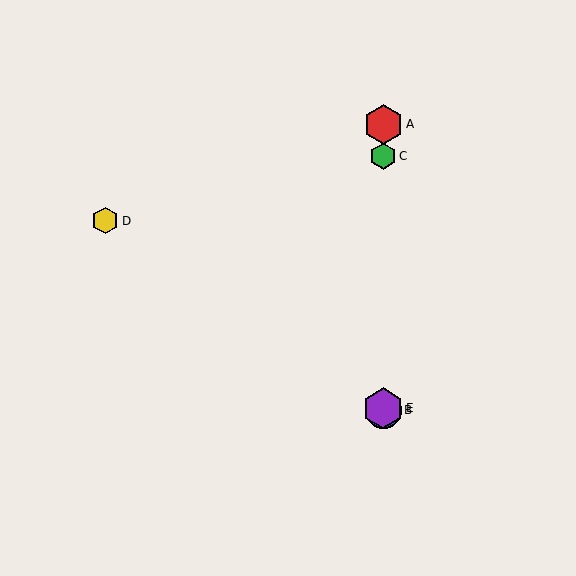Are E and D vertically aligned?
No, E is at x≈383 and D is at x≈105.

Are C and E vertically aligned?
Yes, both are at x≈383.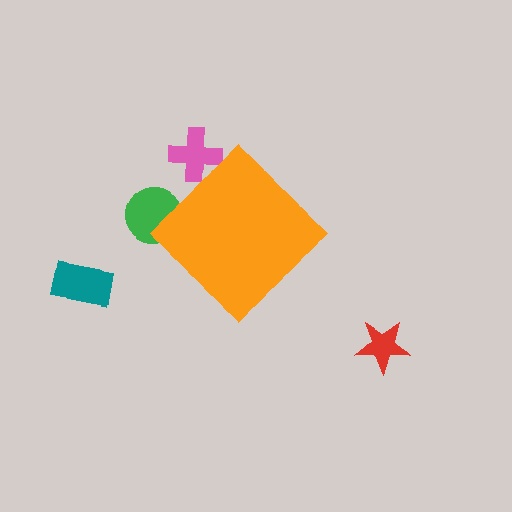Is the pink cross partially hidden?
Yes, the pink cross is partially hidden behind the orange diamond.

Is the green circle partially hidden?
Yes, the green circle is partially hidden behind the orange diamond.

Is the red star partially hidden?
No, the red star is fully visible.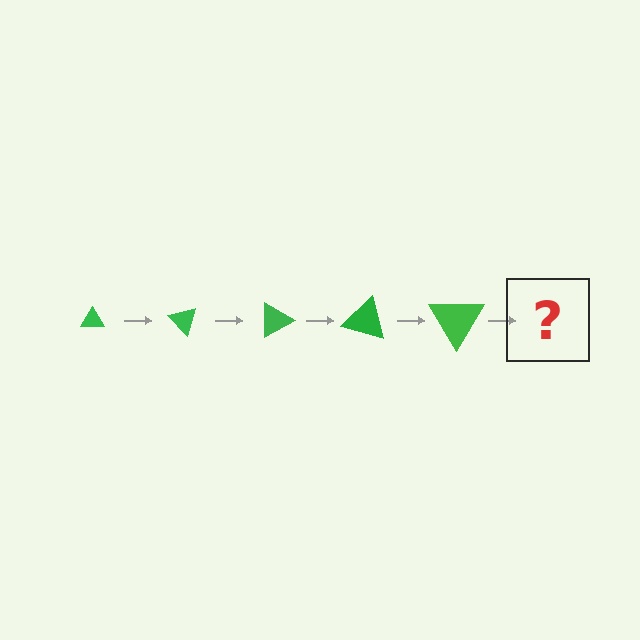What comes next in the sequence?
The next element should be a triangle, larger than the previous one and rotated 225 degrees from the start.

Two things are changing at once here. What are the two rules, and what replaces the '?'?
The two rules are that the triangle grows larger each step and it rotates 45 degrees each step. The '?' should be a triangle, larger than the previous one and rotated 225 degrees from the start.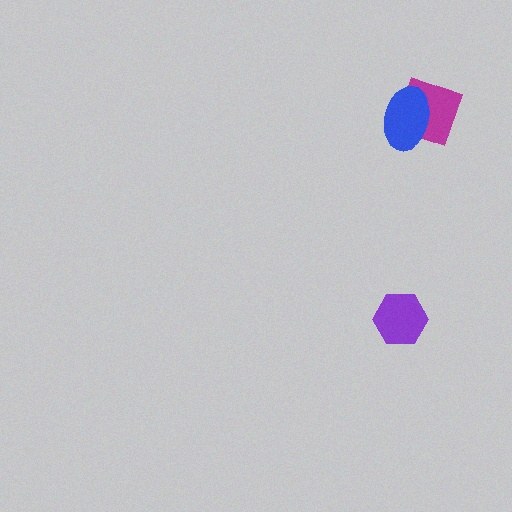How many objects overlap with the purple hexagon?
0 objects overlap with the purple hexagon.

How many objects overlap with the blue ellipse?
1 object overlaps with the blue ellipse.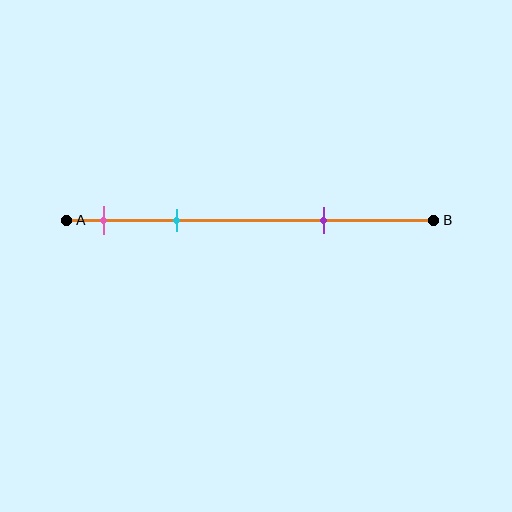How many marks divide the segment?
There are 3 marks dividing the segment.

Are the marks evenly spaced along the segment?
No, the marks are not evenly spaced.